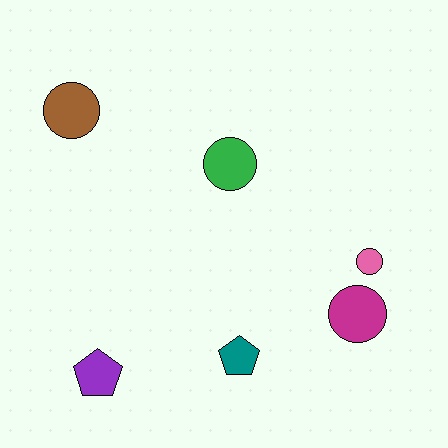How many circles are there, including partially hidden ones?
There are 4 circles.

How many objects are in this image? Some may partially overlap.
There are 6 objects.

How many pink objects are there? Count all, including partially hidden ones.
There is 1 pink object.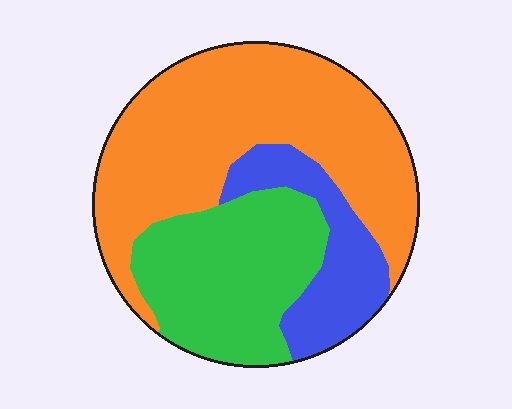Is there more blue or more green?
Green.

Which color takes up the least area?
Blue, at roughly 15%.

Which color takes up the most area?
Orange, at roughly 55%.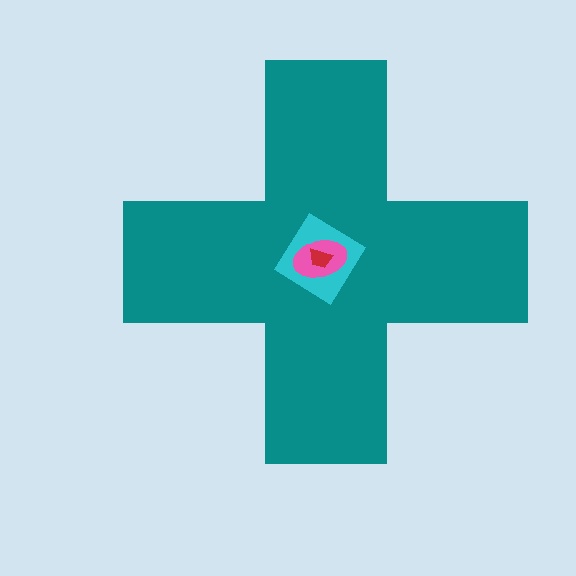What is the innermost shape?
The red trapezoid.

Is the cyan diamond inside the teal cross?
Yes.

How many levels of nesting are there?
4.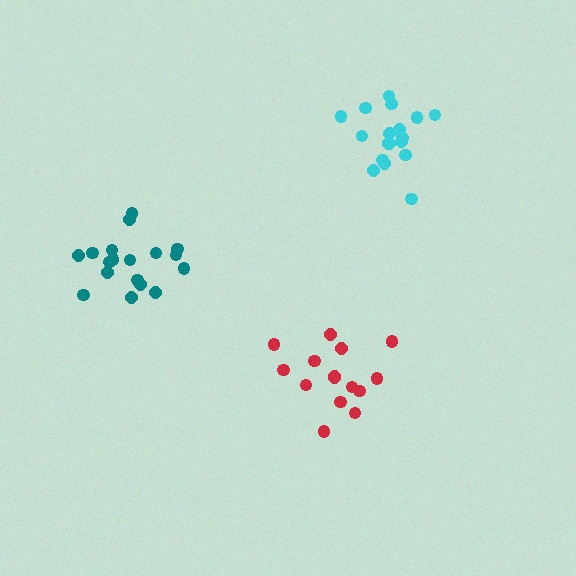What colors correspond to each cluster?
The clusters are colored: teal, red, cyan.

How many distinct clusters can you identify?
There are 3 distinct clusters.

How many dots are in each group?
Group 1: 18 dots, Group 2: 15 dots, Group 3: 18 dots (51 total).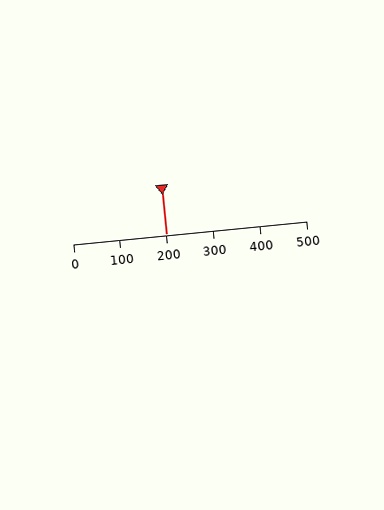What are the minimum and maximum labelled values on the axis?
The axis runs from 0 to 500.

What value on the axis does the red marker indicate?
The marker indicates approximately 200.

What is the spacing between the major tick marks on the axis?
The major ticks are spaced 100 apart.